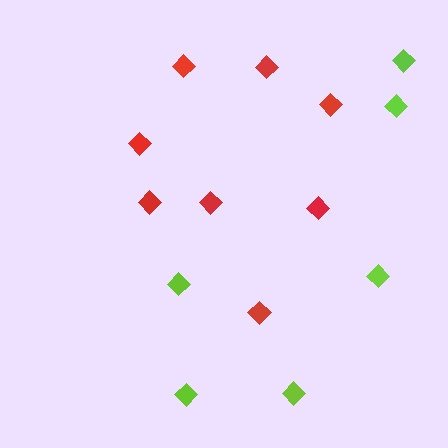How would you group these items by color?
There are 2 groups: one group of lime diamonds (6) and one group of red diamonds (8).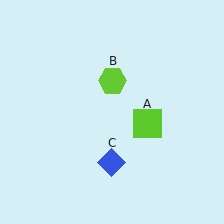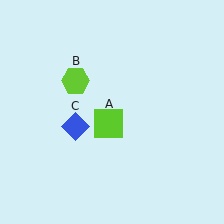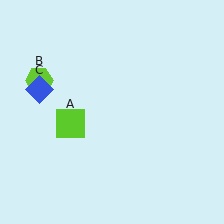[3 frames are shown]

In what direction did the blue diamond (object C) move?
The blue diamond (object C) moved up and to the left.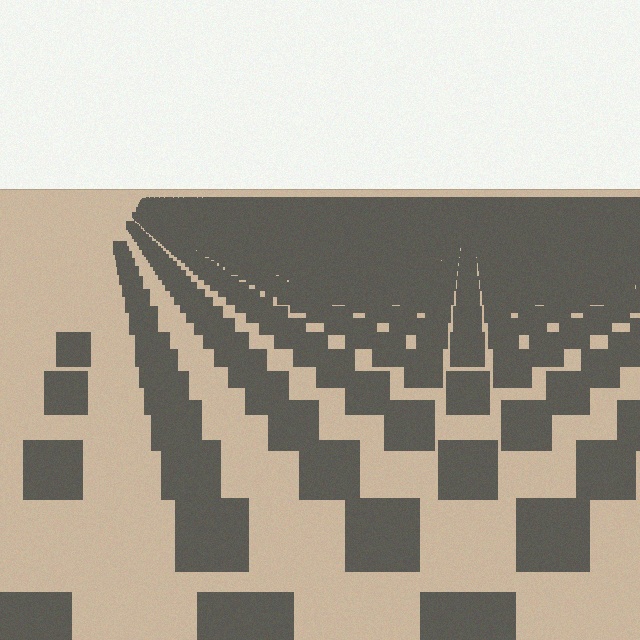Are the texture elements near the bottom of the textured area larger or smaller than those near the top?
Larger. Near the bottom, elements are closer to the viewer and appear at a bigger on-screen size.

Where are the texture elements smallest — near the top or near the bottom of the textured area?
Near the top.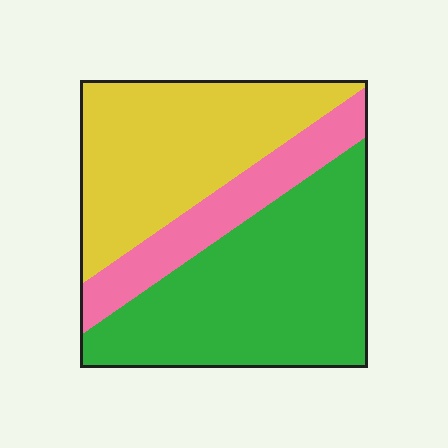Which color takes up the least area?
Pink, at roughly 20%.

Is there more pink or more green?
Green.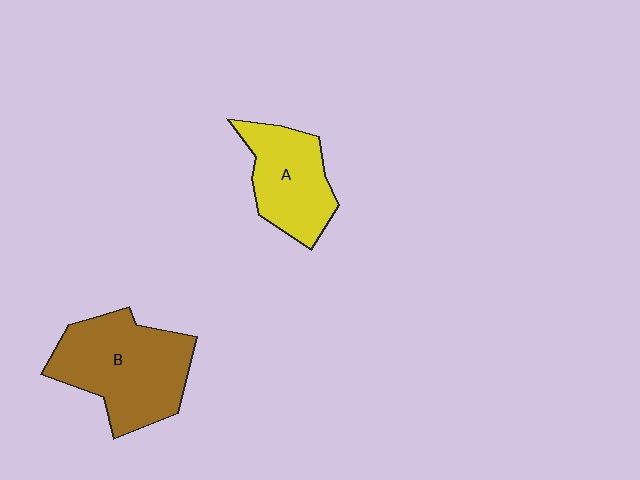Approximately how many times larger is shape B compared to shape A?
Approximately 1.5 times.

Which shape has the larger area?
Shape B (brown).